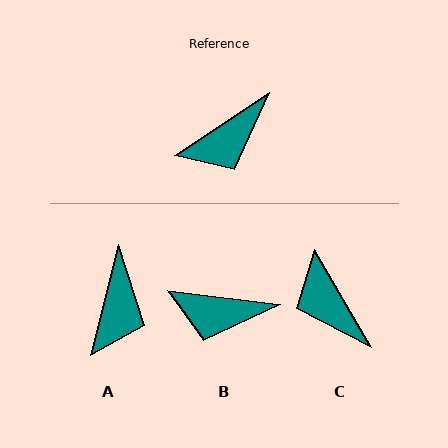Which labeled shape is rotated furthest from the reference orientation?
C, about 94 degrees away.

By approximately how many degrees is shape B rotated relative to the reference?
Approximately 41 degrees clockwise.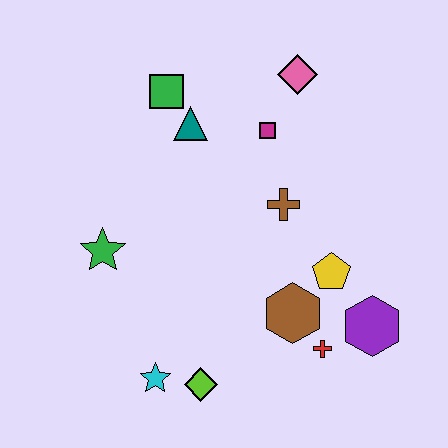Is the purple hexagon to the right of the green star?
Yes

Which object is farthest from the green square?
The purple hexagon is farthest from the green square.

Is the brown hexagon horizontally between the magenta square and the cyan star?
No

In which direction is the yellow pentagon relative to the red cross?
The yellow pentagon is above the red cross.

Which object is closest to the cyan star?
The lime diamond is closest to the cyan star.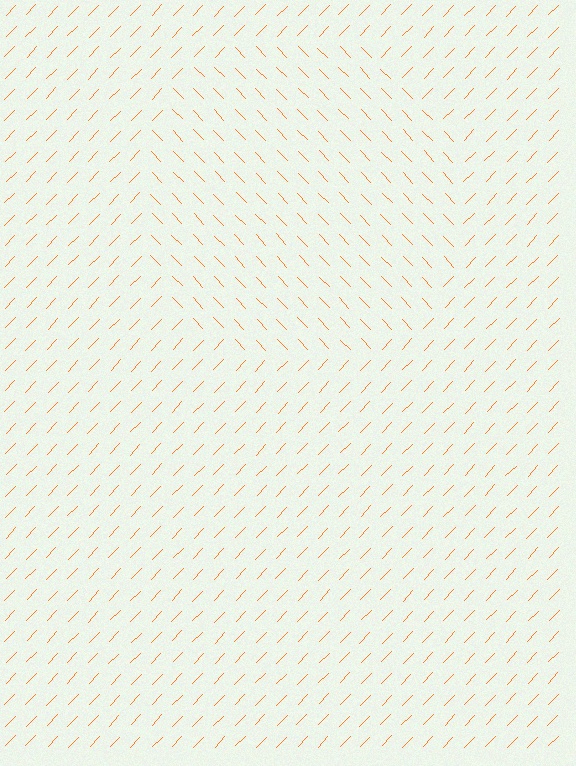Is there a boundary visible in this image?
Yes, there is a texture boundary formed by a change in line orientation.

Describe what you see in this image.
The image is filled with small orange line segments. A circle region in the image has lines oriented differently from the surrounding lines, creating a visible texture boundary.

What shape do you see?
I see a circle.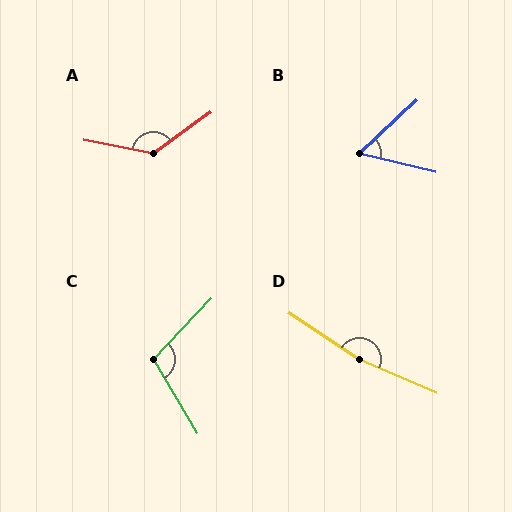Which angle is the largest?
D, at approximately 170 degrees.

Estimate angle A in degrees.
Approximately 133 degrees.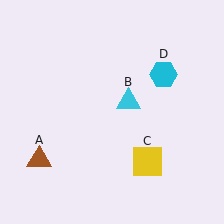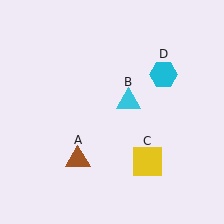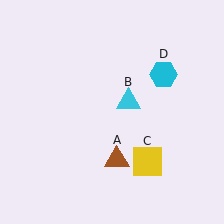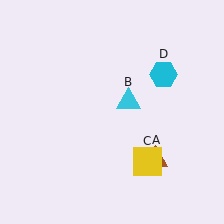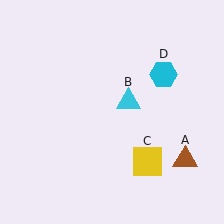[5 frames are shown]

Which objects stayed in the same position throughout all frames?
Cyan triangle (object B) and yellow square (object C) and cyan hexagon (object D) remained stationary.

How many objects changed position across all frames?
1 object changed position: brown triangle (object A).